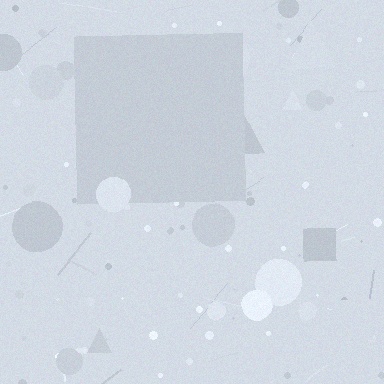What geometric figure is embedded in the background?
A square is embedded in the background.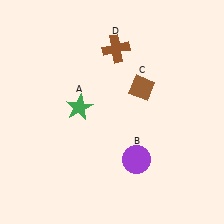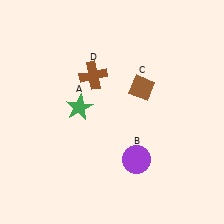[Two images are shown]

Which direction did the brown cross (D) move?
The brown cross (D) moved down.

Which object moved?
The brown cross (D) moved down.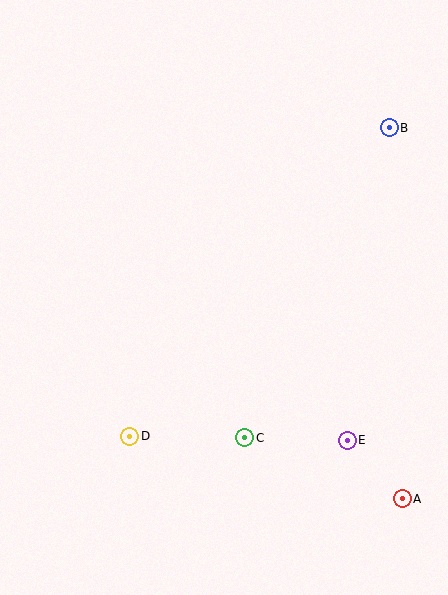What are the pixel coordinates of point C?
Point C is at (245, 438).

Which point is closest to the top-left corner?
Point B is closest to the top-left corner.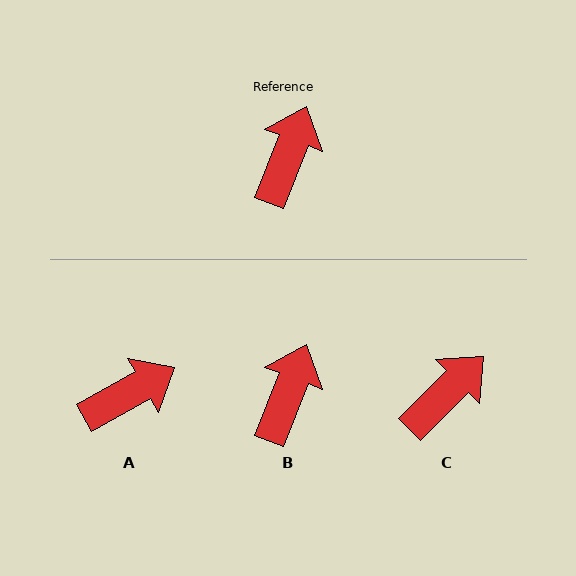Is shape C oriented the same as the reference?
No, it is off by about 24 degrees.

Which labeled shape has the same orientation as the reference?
B.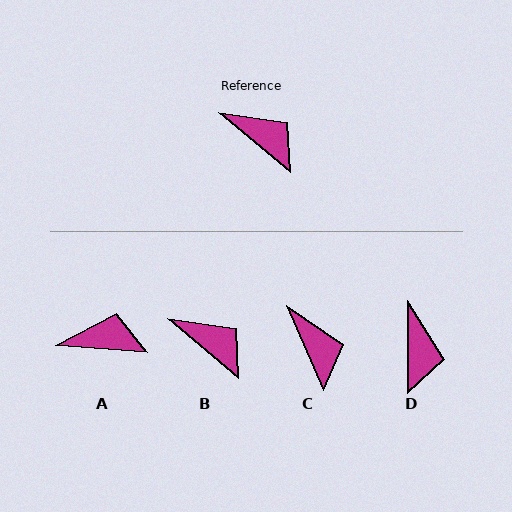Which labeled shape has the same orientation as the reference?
B.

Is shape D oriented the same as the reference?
No, it is off by about 50 degrees.